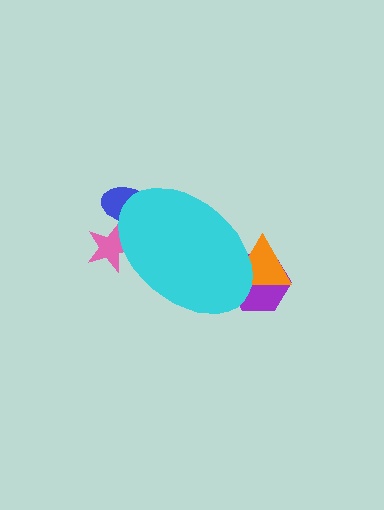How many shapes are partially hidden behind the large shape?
4 shapes are partially hidden.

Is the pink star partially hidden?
Yes, the pink star is partially hidden behind the cyan ellipse.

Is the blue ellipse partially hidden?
Yes, the blue ellipse is partially hidden behind the cyan ellipse.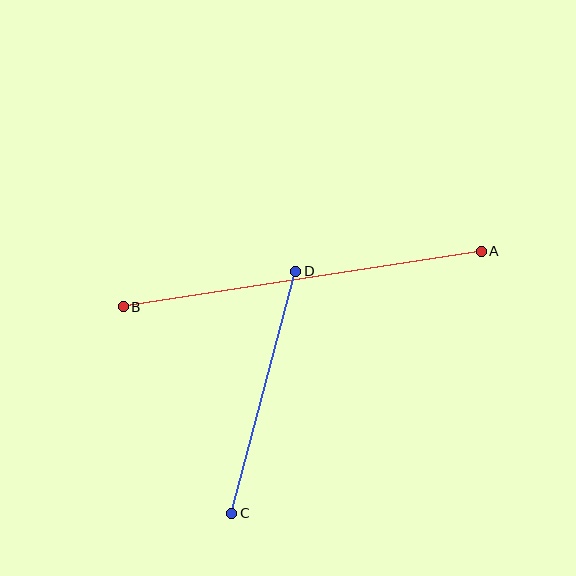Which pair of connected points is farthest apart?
Points A and B are farthest apart.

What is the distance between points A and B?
The distance is approximately 362 pixels.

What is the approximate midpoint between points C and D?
The midpoint is at approximately (264, 392) pixels.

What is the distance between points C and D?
The distance is approximately 250 pixels.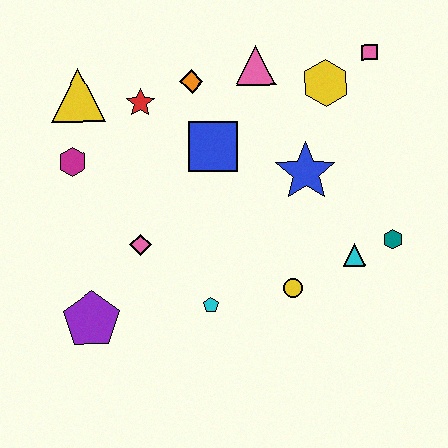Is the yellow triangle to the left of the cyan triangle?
Yes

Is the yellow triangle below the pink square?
Yes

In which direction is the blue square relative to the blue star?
The blue square is to the left of the blue star.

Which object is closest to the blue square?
The orange diamond is closest to the blue square.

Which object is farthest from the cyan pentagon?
The pink square is farthest from the cyan pentagon.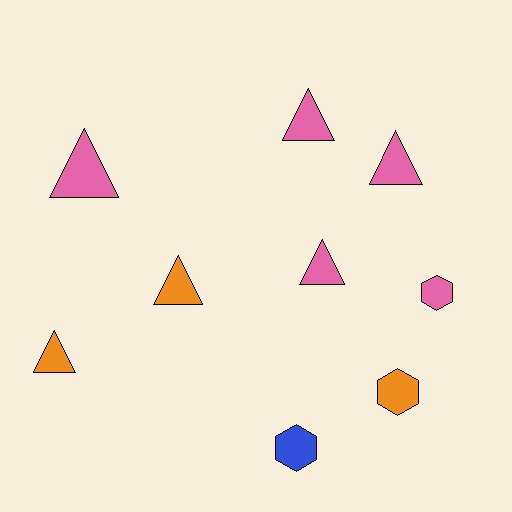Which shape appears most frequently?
Triangle, with 6 objects.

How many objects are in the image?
There are 9 objects.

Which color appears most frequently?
Pink, with 5 objects.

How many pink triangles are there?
There are 4 pink triangles.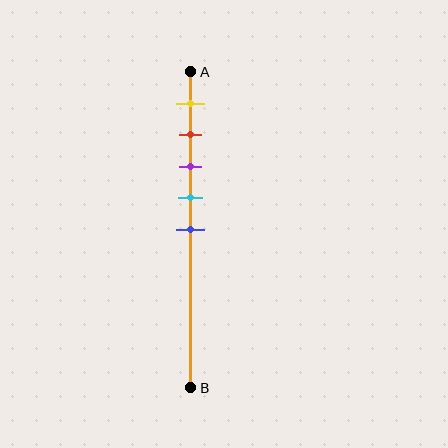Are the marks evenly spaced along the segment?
Yes, the marks are approximately evenly spaced.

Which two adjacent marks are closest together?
The red and purple marks are the closest adjacent pair.